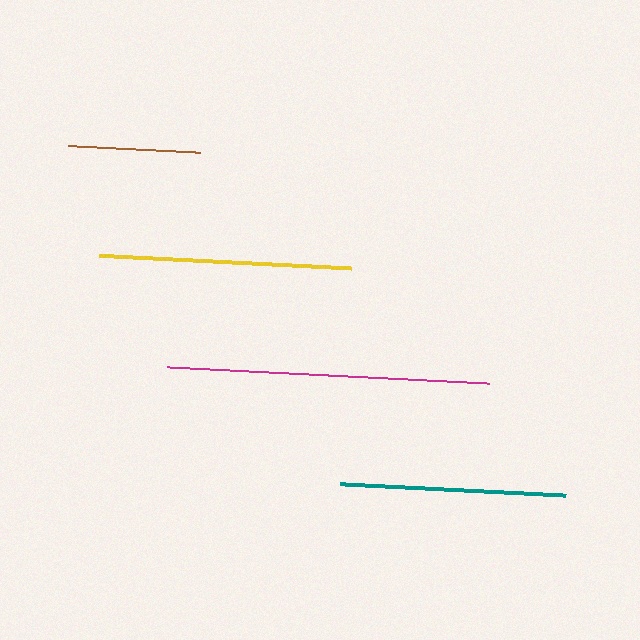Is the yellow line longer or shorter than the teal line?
The yellow line is longer than the teal line.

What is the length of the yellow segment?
The yellow segment is approximately 252 pixels long.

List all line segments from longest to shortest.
From longest to shortest: magenta, yellow, teal, brown.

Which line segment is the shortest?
The brown line is the shortest at approximately 132 pixels.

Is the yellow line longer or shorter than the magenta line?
The magenta line is longer than the yellow line.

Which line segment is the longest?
The magenta line is the longest at approximately 322 pixels.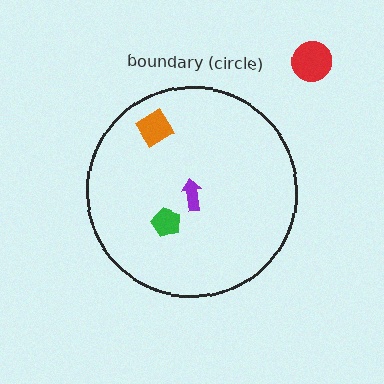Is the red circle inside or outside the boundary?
Outside.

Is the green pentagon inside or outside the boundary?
Inside.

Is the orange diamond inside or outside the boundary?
Inside.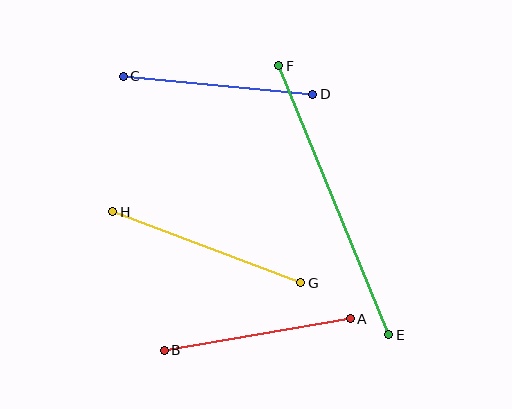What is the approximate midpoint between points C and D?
The midpoint is at approximately (218, 85) pixels.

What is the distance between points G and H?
The distance is approximately 201 pixels.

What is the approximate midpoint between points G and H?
The midpoint is at approximately (207, 247) pixels.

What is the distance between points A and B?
The distance is approximately 189 pixels.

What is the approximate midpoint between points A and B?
The midpoint is at approximately (257, 335) pixels.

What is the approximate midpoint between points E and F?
The midpoint is at approximately (334, 200) pixels.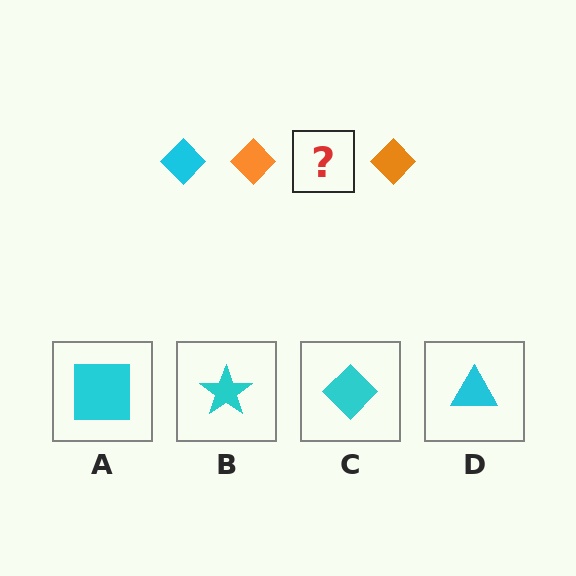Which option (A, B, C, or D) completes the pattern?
C.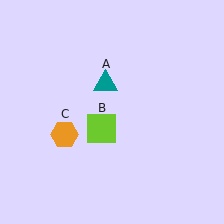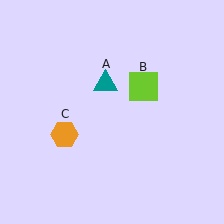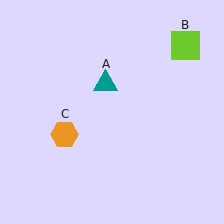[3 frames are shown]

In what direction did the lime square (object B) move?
The lime square (object B) moved up and to the right.